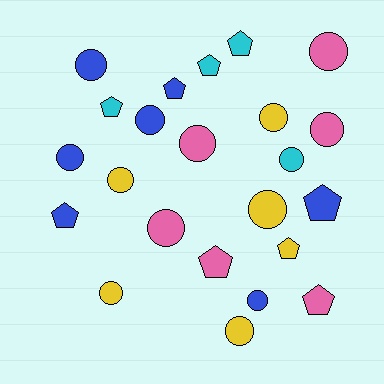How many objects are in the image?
There are 23 objects.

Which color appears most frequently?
Blue, with 7 objects.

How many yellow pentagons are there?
There is 1 yellow pentagon.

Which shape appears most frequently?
Circle, with 14 objects.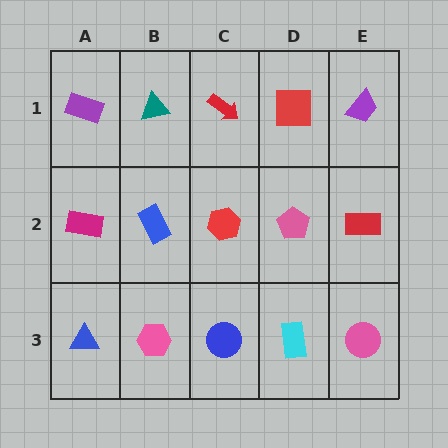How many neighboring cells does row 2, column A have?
3.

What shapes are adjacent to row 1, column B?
A blue rectangle (row 2, column B), a purple rectangle (row 1, column A), a red arrow (row 1, column C).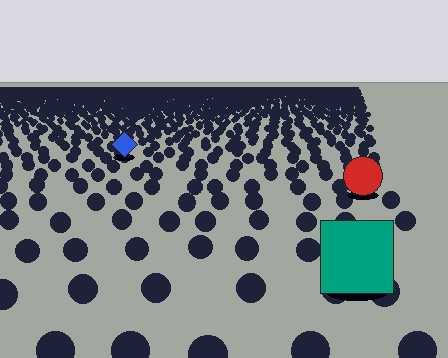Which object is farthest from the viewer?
The blue diamond is farthest from the viewer. It appears smaller and the ground texture around it is denser.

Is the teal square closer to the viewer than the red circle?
Yes. The teal square is closer — you can tell from the texture gradient: the ground texture is coarser near it.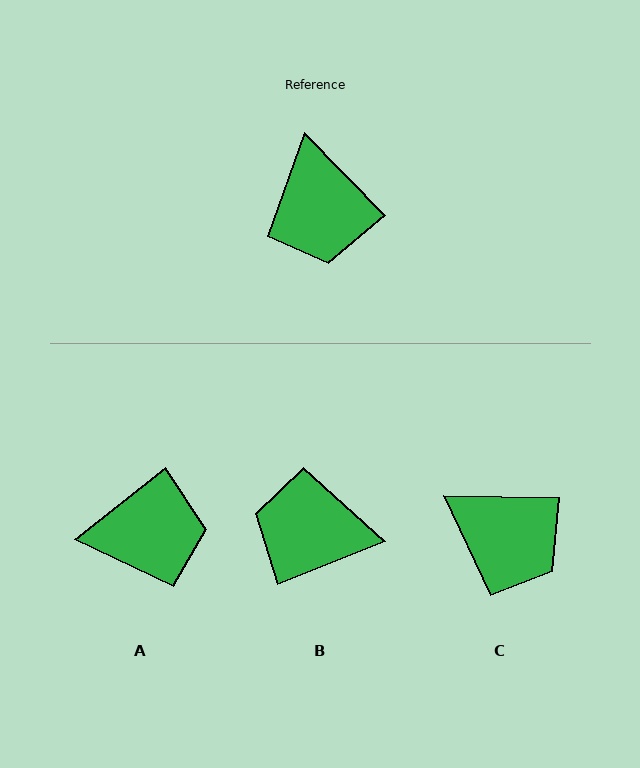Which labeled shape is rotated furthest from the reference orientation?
B, about 112 degrees away.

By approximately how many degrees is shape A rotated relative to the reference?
Approximately 84 degrees counter-clockwise.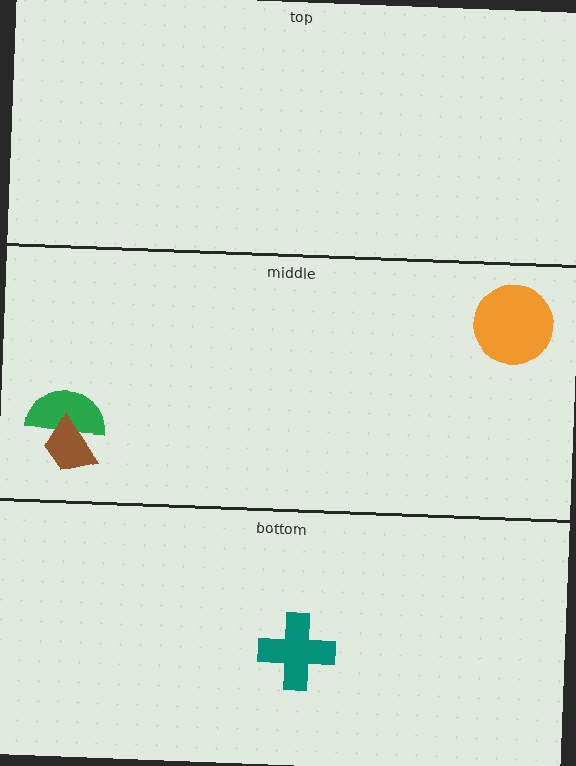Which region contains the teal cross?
The bottom region.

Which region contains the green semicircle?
The middle region.